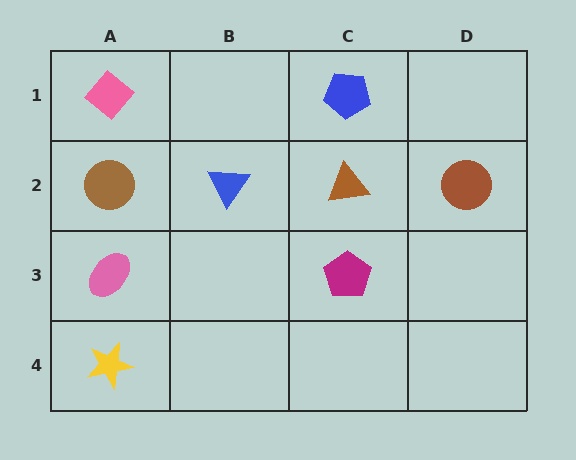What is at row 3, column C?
A magenta pentagon.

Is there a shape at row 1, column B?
No, that cell is empty.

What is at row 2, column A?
A brown circle.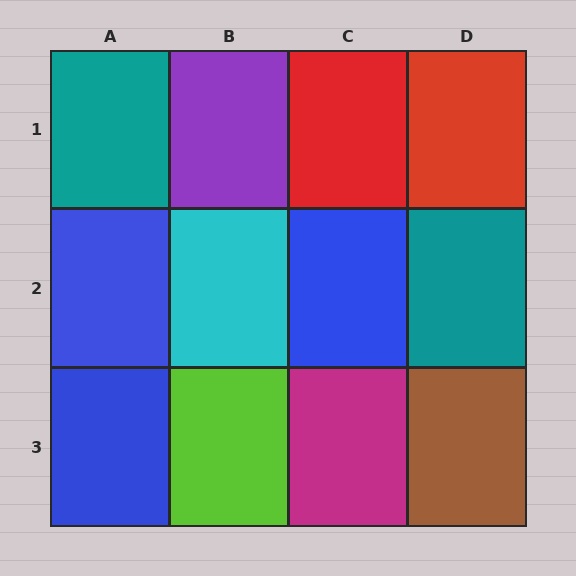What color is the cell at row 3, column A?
Blue.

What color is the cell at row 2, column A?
Blue.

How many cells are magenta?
1 cell is magenta.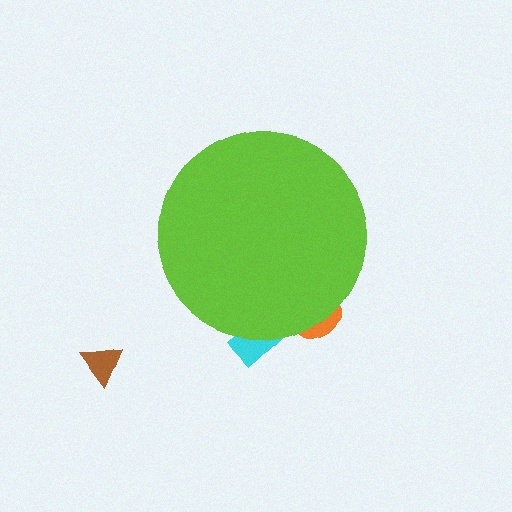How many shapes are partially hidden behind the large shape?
2 shapes are partially hidden.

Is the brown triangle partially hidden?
No, the brown triangle is fully visible.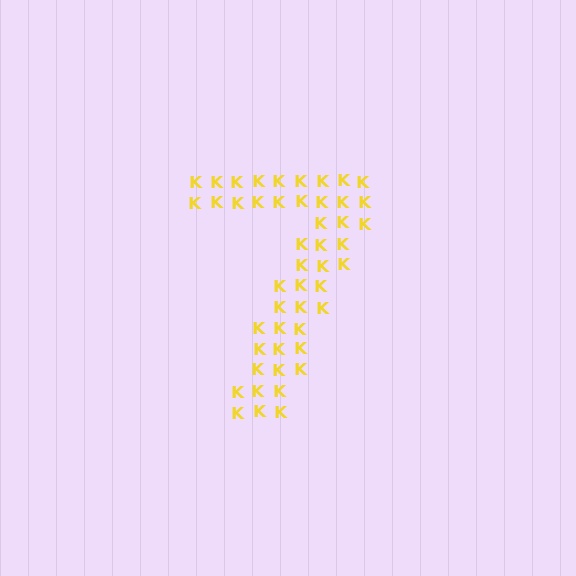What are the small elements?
The small elements are letter K's.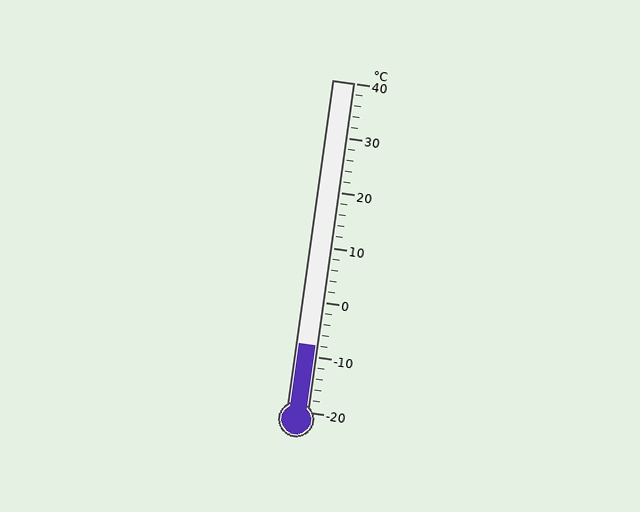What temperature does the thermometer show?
The thermometer shows approximately -8°C.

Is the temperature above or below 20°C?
The temperature is below 20°C.